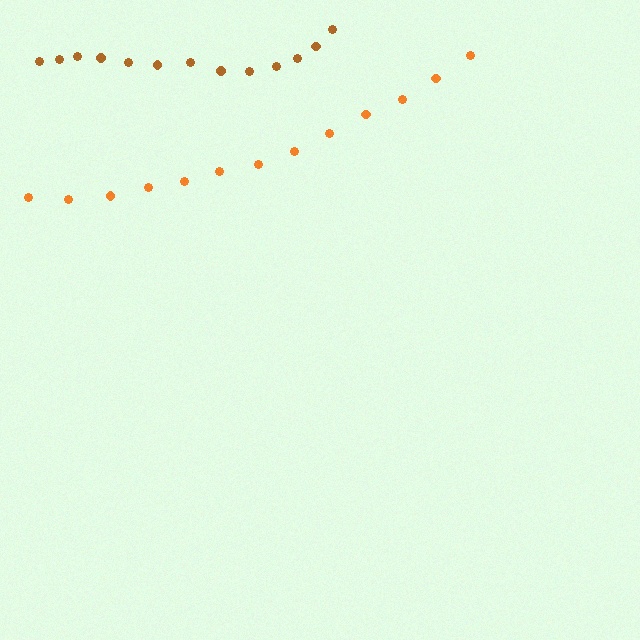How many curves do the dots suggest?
There are 2 distinct paths.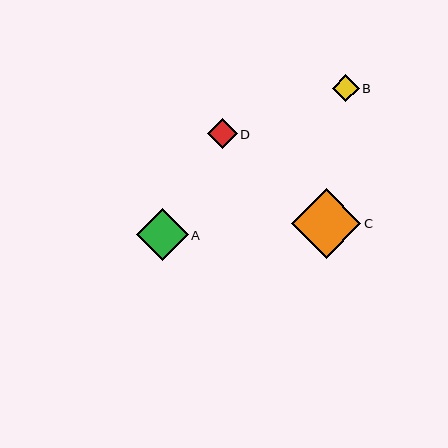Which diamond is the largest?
Diamond C is the largest with a size of approximately 70 pixels.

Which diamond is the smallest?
Diamond B is the smallest with a size of approximately 27 pixels.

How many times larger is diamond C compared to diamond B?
Diamond C is approximately 2.6 times the size of diamond B.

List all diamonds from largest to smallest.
From largest to smallest: C, A, D, B.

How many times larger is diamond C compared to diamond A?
Diamond C is approximately 1.3 times the size of diamond A.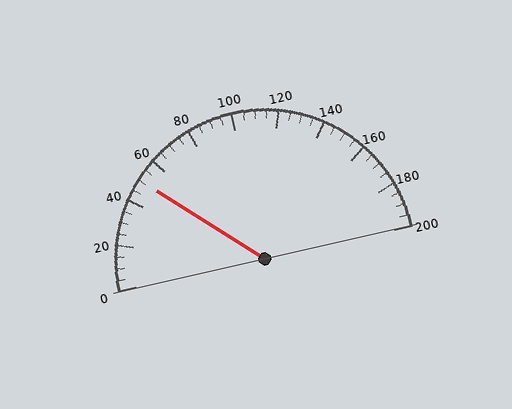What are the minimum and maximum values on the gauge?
The gauge ranges from 0 to 200.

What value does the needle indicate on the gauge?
The needle indicates approximately 50.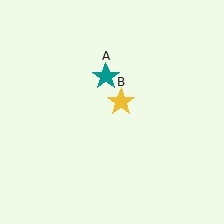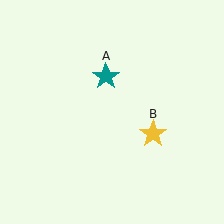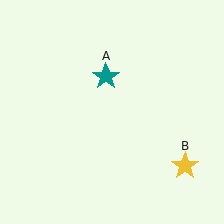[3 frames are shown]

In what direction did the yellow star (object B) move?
The yellow star (object B) moved down and to the right.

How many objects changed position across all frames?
1 object changed position: yellow star (object B).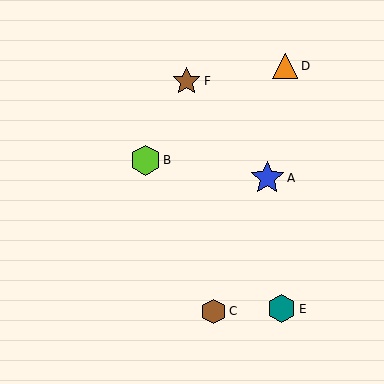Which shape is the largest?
The blue star (labeled A) is the largest.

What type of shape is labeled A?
Shape A is a blue star.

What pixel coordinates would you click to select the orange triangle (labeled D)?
Click at (285, 66) to select the orange triangle D.